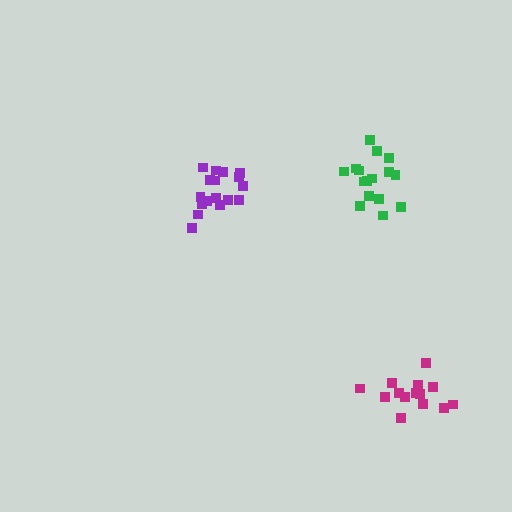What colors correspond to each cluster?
The clusters are colored: purple, green, magenta.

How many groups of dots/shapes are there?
There are 3 groups.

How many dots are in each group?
Group 1: 17 dots, Group 2: 16 dots, Group 3: 14 dots (47 total).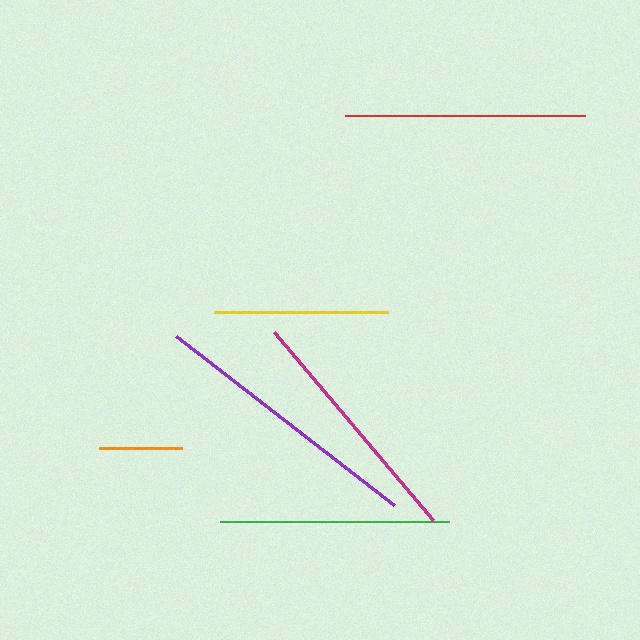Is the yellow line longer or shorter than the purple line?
The purple line is longer than the yellow line.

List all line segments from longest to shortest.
From longest to shortest: purple, magenta, red, green, yellow, orange.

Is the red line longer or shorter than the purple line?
The purple line is longer than the red line.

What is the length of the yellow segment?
The yellow segment is approximately 175 pixels long.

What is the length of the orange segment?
The orange segment is approximately 84 pixels long.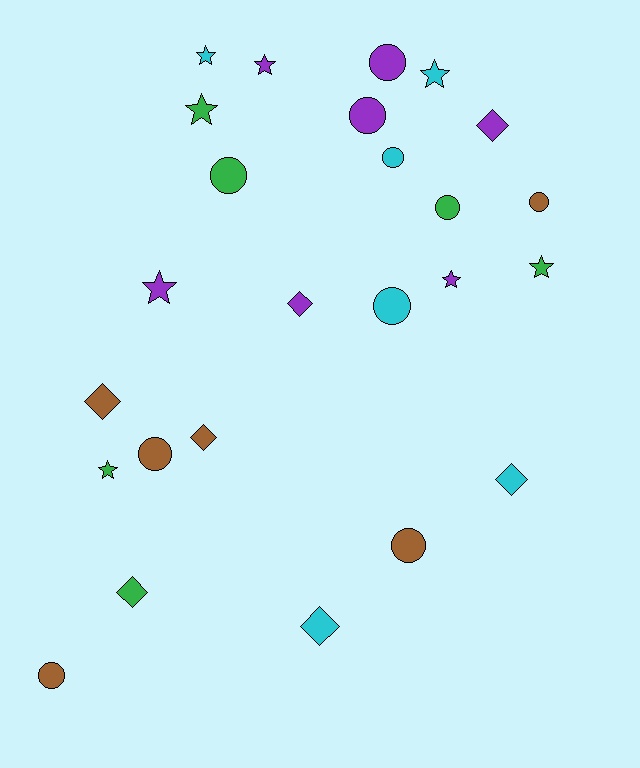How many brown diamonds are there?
There are 2 brown diamonds.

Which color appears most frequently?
Purple, with 7 objects.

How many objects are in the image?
There are 25 objects.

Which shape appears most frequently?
Circle, with 10 objects.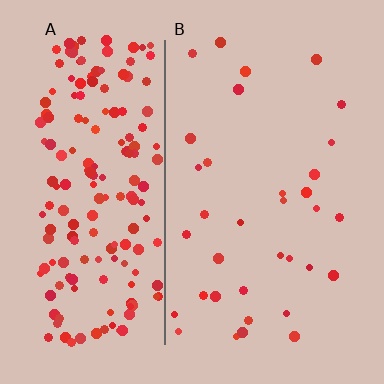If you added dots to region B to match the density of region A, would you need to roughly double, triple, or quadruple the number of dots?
Approximately quadruple.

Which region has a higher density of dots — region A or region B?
A (the left).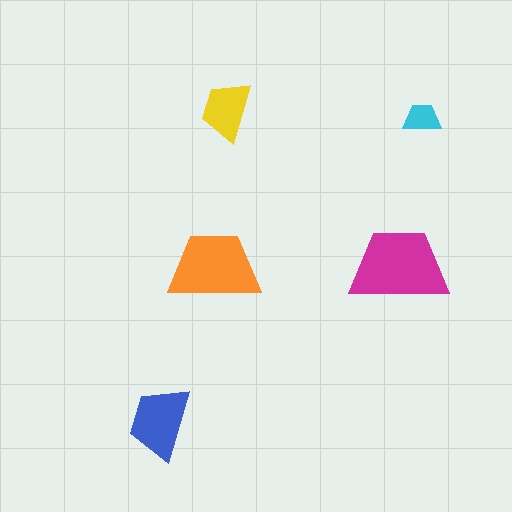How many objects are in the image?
There are 5 objects in the image.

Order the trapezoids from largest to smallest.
the magenta one, the orange one, the blue one, the yellow one, the cyan one.